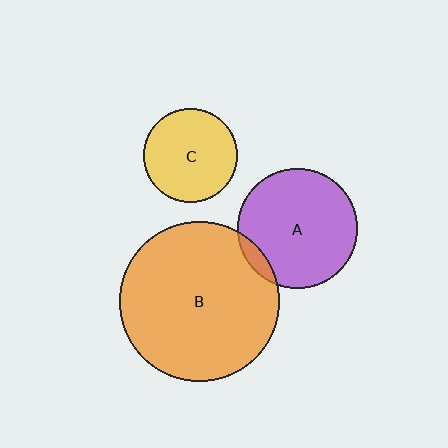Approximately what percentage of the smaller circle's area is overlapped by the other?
Approximately 5%.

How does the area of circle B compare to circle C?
Approximately 2.9 times.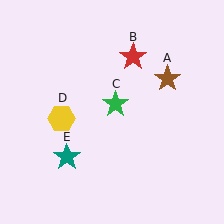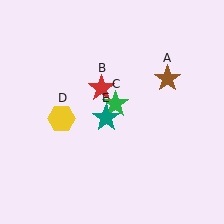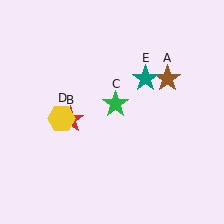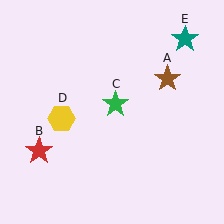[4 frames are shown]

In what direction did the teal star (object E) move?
The teal star (object E) moved up and to the right.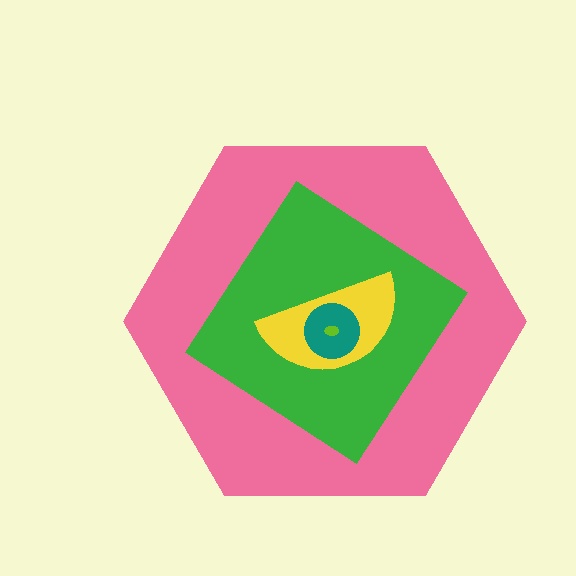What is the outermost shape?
The pink hexagon.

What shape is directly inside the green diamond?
The yellow semicircle.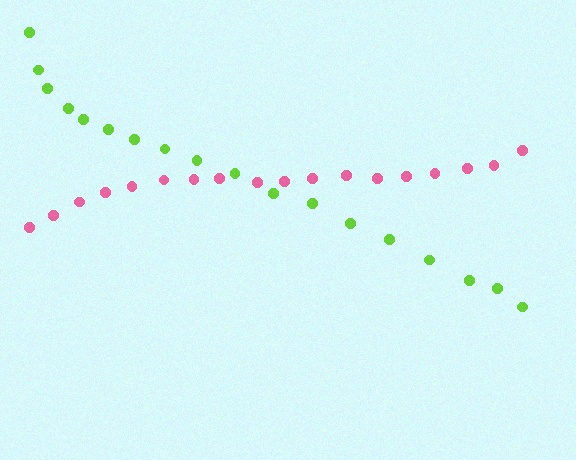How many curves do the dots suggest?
There are 2 distinct paths.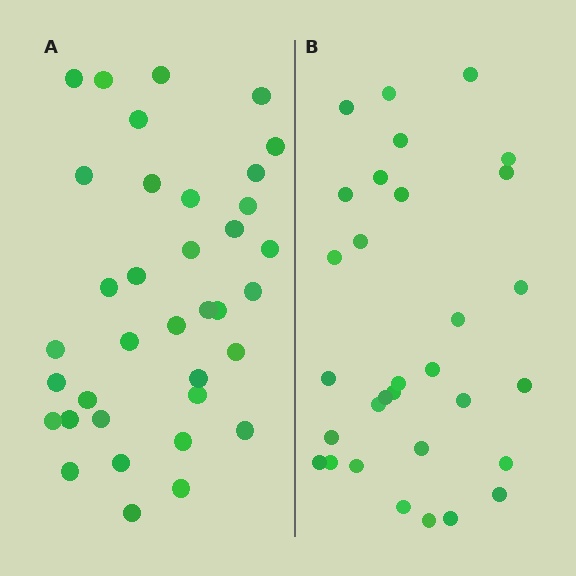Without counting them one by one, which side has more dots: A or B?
Region A (the left region) has more dots.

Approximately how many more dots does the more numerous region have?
Region A has about 5 more dots than region B.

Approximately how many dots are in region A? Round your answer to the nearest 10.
About 40 dots. (The exact count is 36, which rounds to 40.)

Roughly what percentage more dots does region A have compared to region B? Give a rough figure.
About 15% more.